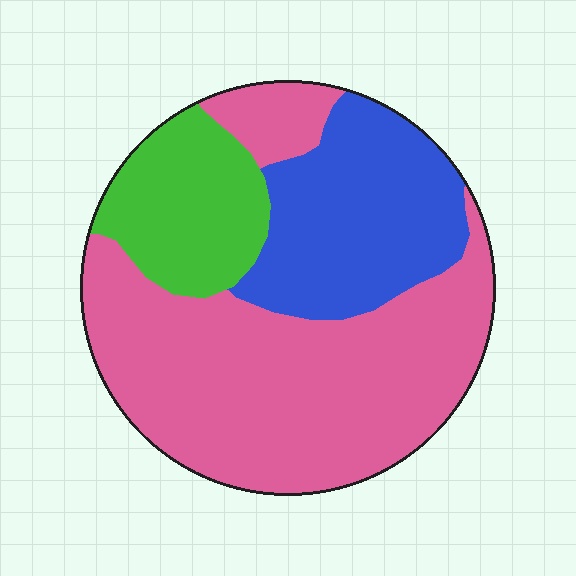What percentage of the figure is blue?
Blue takes up between a quarter and a half of the figure.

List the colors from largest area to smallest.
From largest to smallest: pink, blue, green.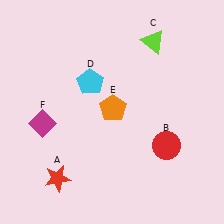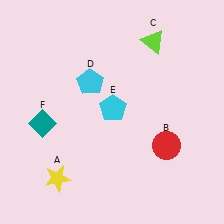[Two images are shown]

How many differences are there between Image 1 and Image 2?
There are 3 differences between the two images.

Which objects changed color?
A changed from red to yellow. E changed from orange to cyan. F changed from magenta to teal.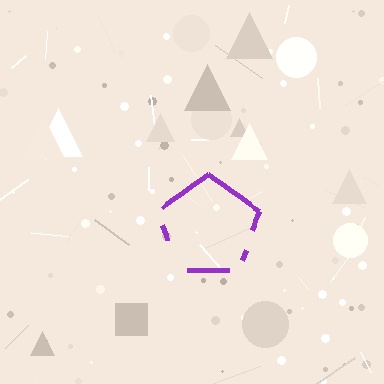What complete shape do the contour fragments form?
The contour fragments form a pentagon.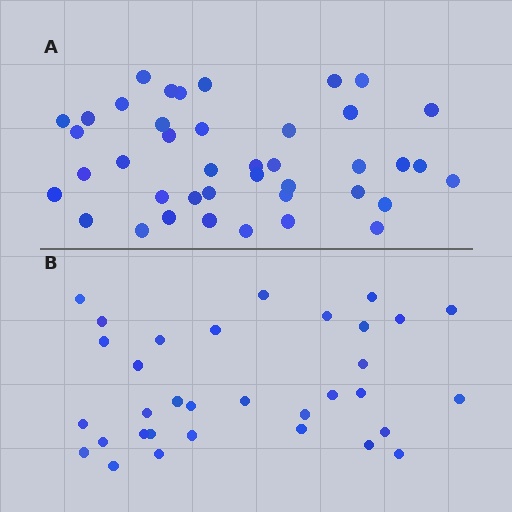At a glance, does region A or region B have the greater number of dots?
Region A (the top region) has more dots.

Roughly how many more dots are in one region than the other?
Region A has roughly 8 or so more dots than region B.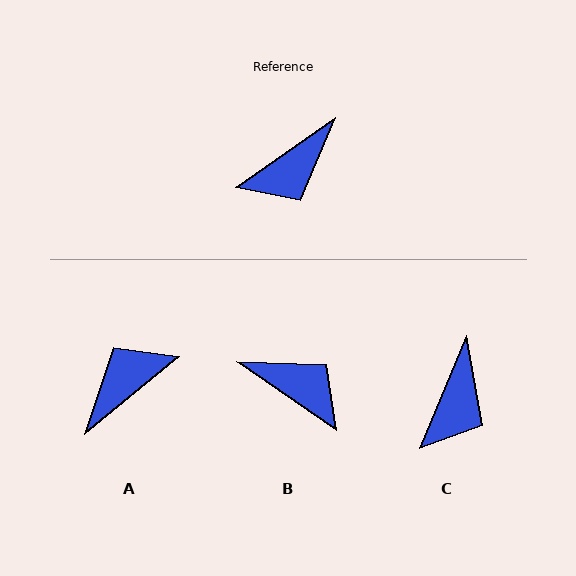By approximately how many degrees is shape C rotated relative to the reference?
Approximately 32 degrees counter-clockwise.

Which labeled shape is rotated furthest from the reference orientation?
A, about 176 degrees away.